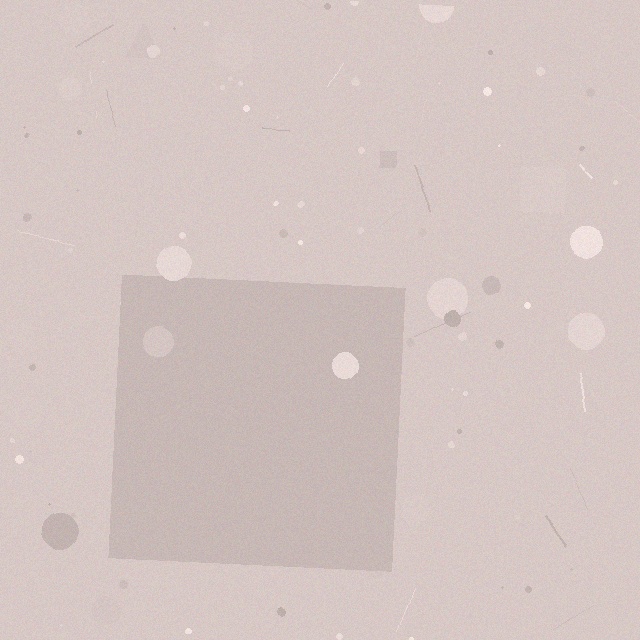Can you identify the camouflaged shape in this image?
The camouflaged shape is a square.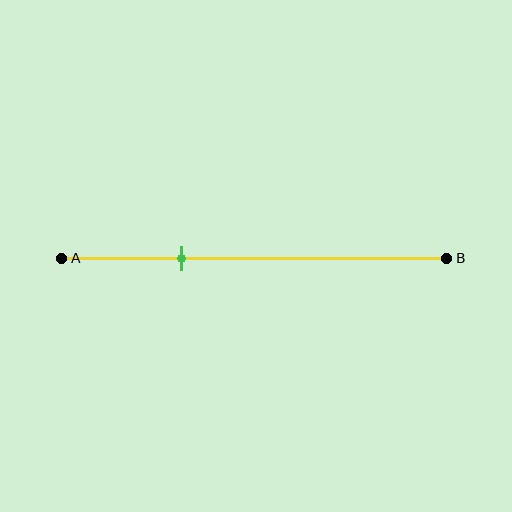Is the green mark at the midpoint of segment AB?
No, the mark is at about 30% from A, not at the 50% midpoint.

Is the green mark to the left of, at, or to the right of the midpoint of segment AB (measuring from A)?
The green mark is to the left of the midpoint of segment AB.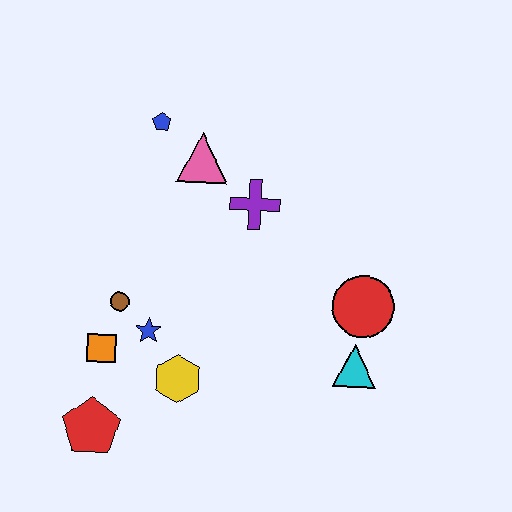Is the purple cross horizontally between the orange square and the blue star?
No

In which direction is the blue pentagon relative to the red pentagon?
The blue pentagon is above the red pentagon.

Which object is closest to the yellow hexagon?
The blue star is closest to the yellow hexagon.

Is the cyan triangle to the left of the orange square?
No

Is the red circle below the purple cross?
Yes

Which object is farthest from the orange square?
The red circle is farthest from the orange square.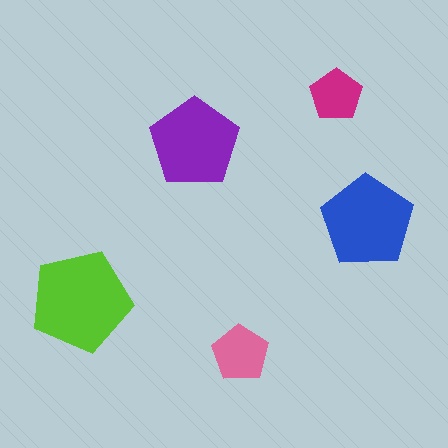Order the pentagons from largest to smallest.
the lime one, the blue one, the purple one, the pink one, the magenta one.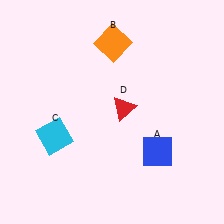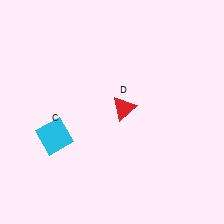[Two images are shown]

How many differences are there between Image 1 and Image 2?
There are 2 differences between the two images.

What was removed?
The orange square (B), the blue square (A) were removed in Image 2.